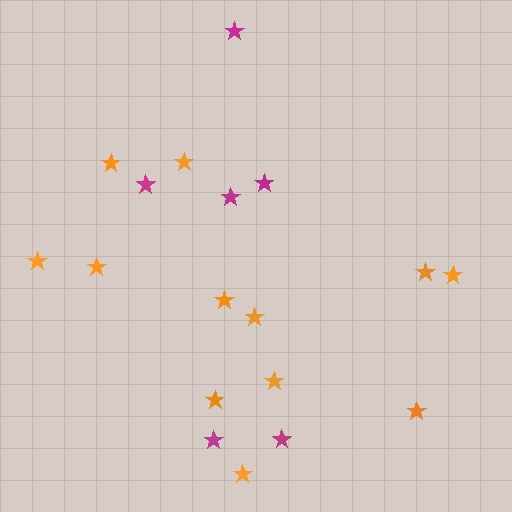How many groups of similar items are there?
There are 2 groups: one group of orange stars (12) and one group of magenta stars (6).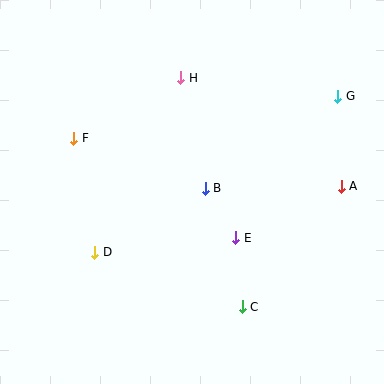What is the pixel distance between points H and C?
The distance between H and C is 237 pixels.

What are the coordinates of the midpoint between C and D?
The midpoint between C and D is at (169, 279).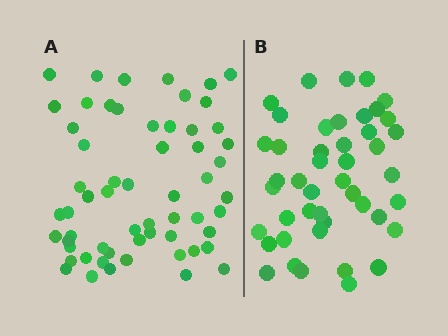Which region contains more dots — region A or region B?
Region A (the left region) has more dots.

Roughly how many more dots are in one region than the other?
Region A has approximately 15 more dots than region B.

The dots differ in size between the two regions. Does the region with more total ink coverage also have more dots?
No. Region B has more total ink coverage because its dots are larger, but region A actually contains more individual dots. Total area can be misleading — the number of items is what matters here.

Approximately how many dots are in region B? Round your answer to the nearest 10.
About 40 dots. (The exact count is 45, which rounds to 40.)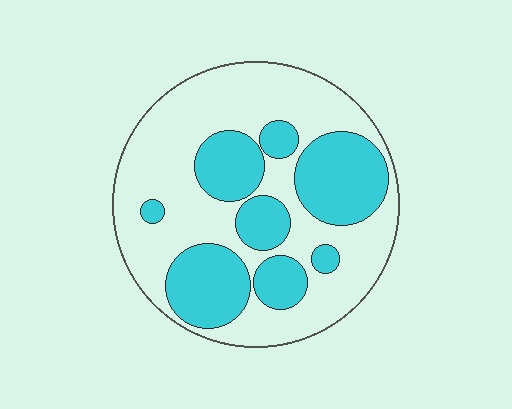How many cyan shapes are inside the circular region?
8.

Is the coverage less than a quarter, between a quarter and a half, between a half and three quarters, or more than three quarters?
Between a quarter and a half.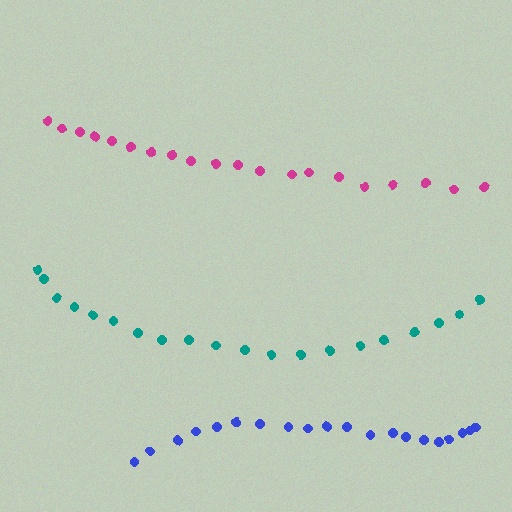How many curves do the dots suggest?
There are 3 distinct paths.